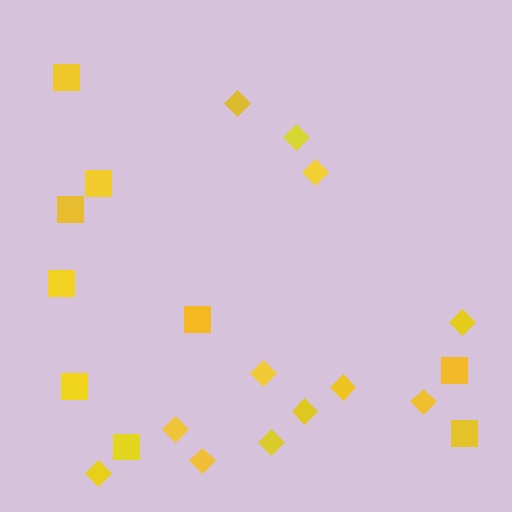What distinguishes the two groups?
There are 2 groups: one group of squares (9) and one group of diamonds (12).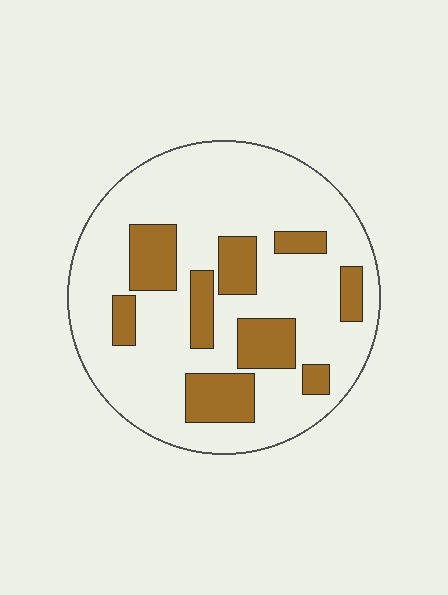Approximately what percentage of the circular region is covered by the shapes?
Approximately 25%.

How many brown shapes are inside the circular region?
9.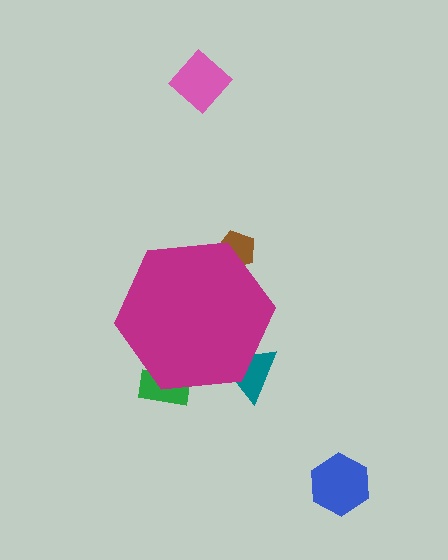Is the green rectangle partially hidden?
Yes, the green rectangle is partially hidden behind the magenta hexagon.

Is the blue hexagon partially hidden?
No, the blue hexagon is fully visible.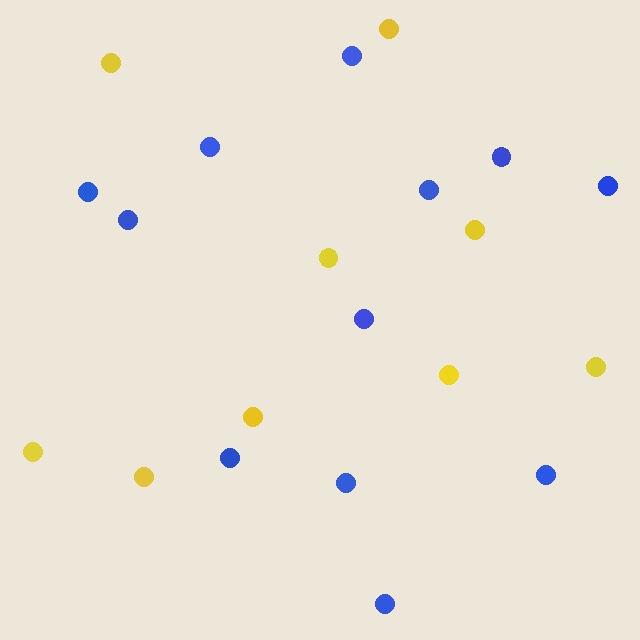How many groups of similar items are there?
There are 2 groups: one group of yellow circles (9) and one group of blue circles (12).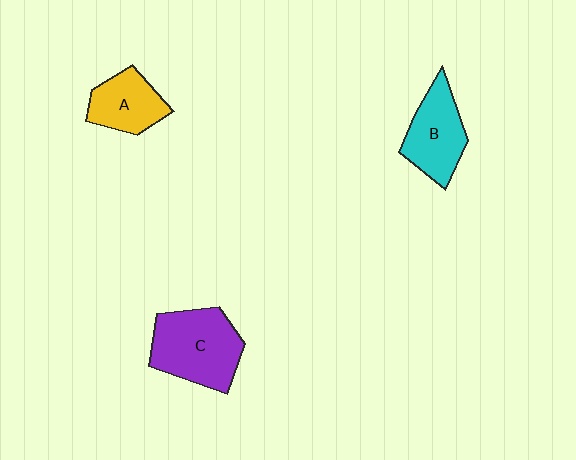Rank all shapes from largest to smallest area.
From largest to smallest: C (purple), B (cyan), A (yellow).